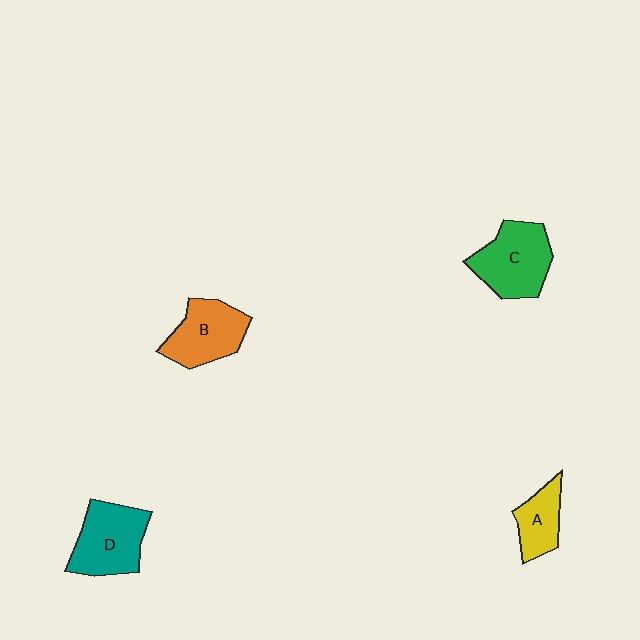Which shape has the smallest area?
Shape A (yellow).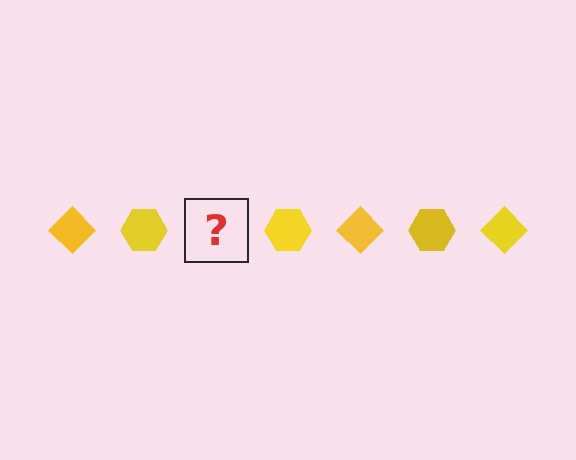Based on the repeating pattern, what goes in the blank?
The blank should be a yellow diamond.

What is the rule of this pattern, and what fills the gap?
The rule is that the pattern cycles through diamond, hexagon shapes in yellow. The gap should be filled with a yellow diamond.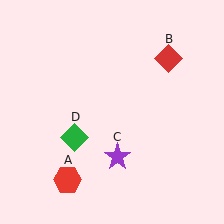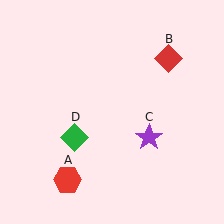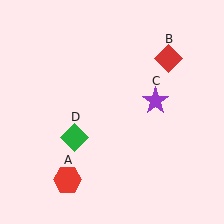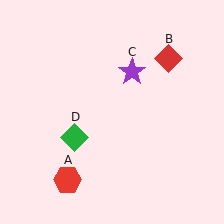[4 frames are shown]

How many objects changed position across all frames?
1 object changed position: purple star (object C).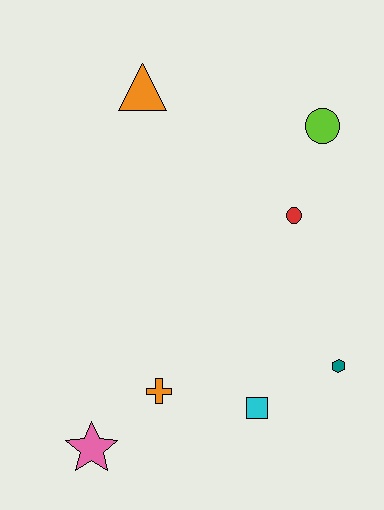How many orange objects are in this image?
There are 2 orange objects.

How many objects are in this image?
There are 7 objects.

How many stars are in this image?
There is 1 star.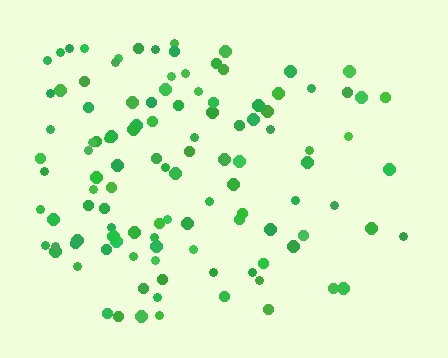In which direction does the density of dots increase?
From right to left, with the left side densest.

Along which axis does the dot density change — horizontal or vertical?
Horizontal.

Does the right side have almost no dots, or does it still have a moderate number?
Still a moderate number, just noticeably fewer than the left.